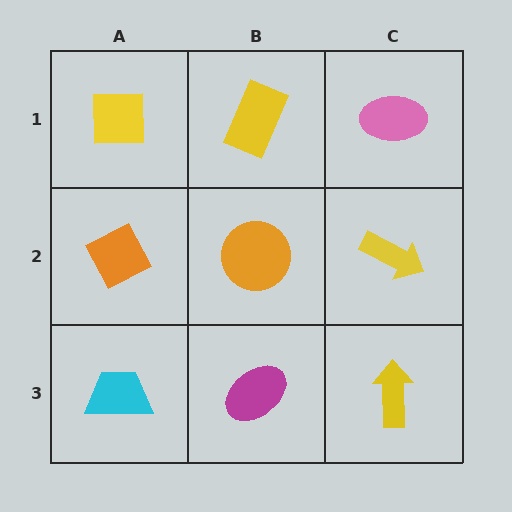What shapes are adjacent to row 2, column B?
A yellow rectangle (row 1, column B), a magenta ellipse (row 3, column B), an orange diamond (row 2, column A), a yellow arrow (row 2, column C).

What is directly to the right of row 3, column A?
A magenta ellipse.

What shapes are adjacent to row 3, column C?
A yellow arrow (row 2, column C), a magenta ellipse (row 3, column B).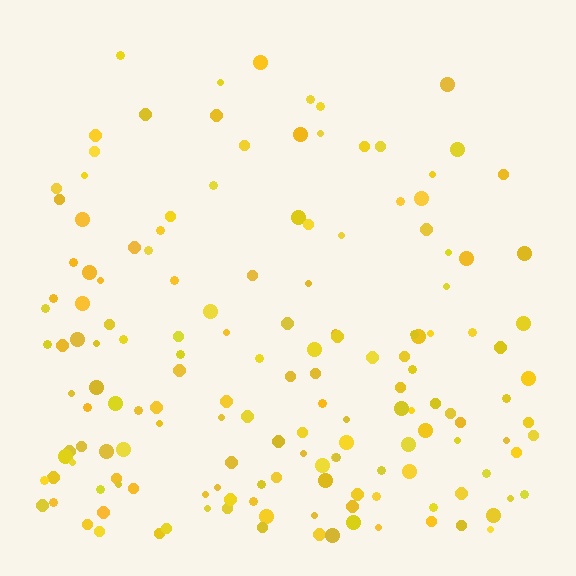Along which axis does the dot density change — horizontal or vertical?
Vertical.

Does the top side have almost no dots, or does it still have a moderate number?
Still a moderate number, just noticeably fewer than the bottom.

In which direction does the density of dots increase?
From top to bottom, with the bottom side densest.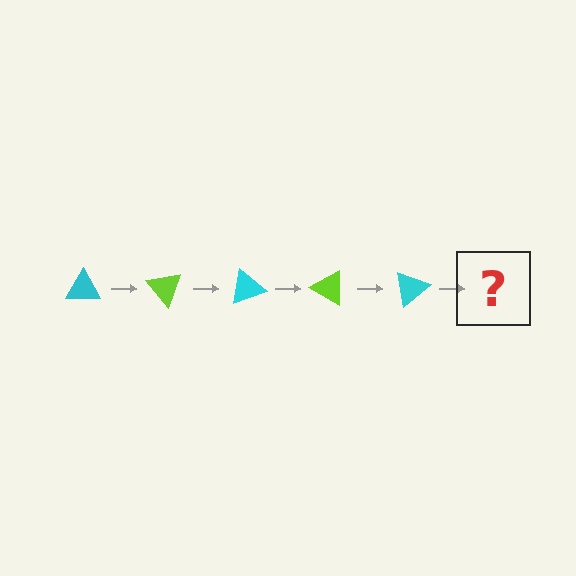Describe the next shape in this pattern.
It should be a lime triangle, rotated 250 degrees from the start.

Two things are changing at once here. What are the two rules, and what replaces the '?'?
The two rules are that it rotates 50 degrees each step and the color cycles through cyan and lime. The '?' should be a lime triangle, rotated 250 degrees from the start.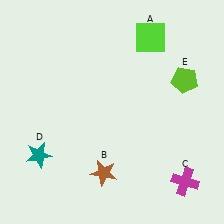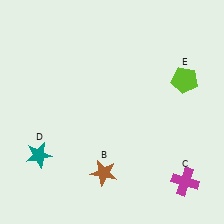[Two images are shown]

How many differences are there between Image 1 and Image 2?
There is 1 difference between the two images.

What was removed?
The lime square (A) was removed in Image 2.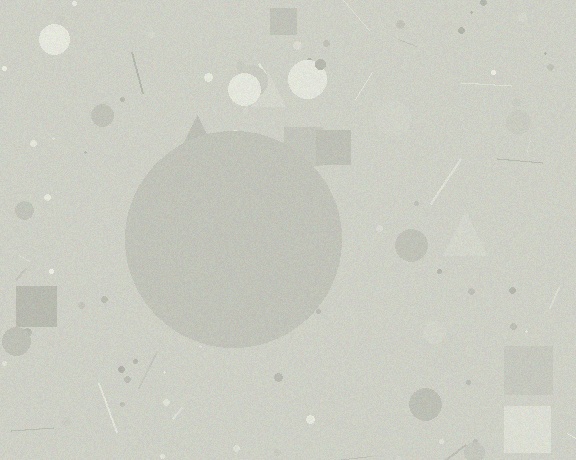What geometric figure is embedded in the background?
A circle is embedded in the background.